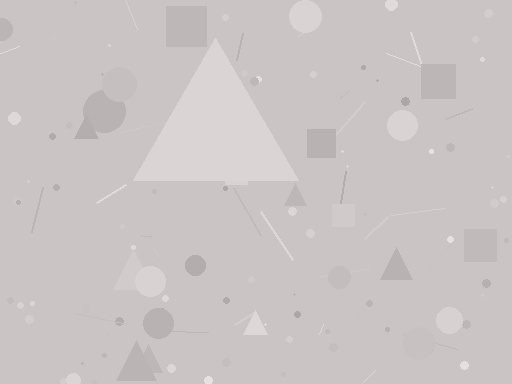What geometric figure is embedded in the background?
A triangle is embedded in the background.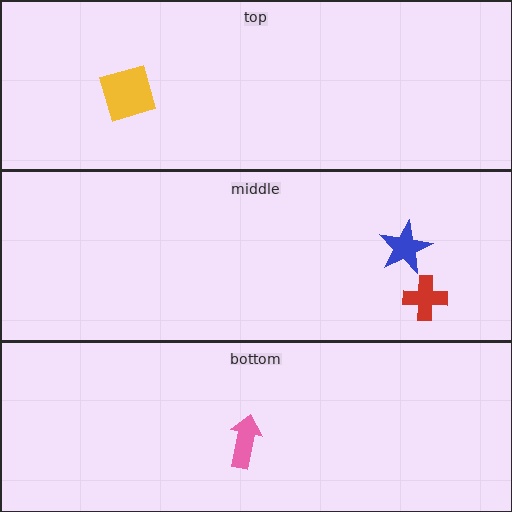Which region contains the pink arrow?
The bottom region.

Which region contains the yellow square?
The top region.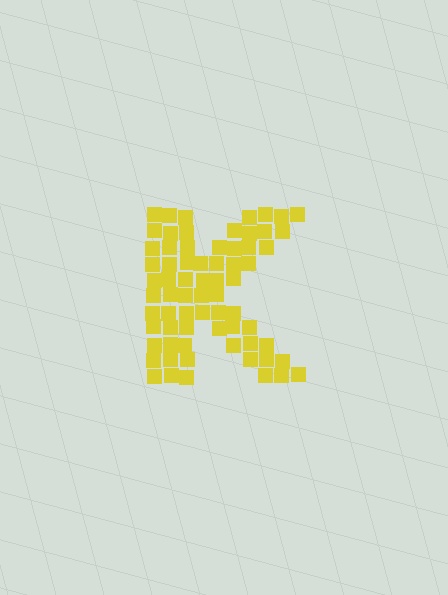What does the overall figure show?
The overall figure shows the letter K.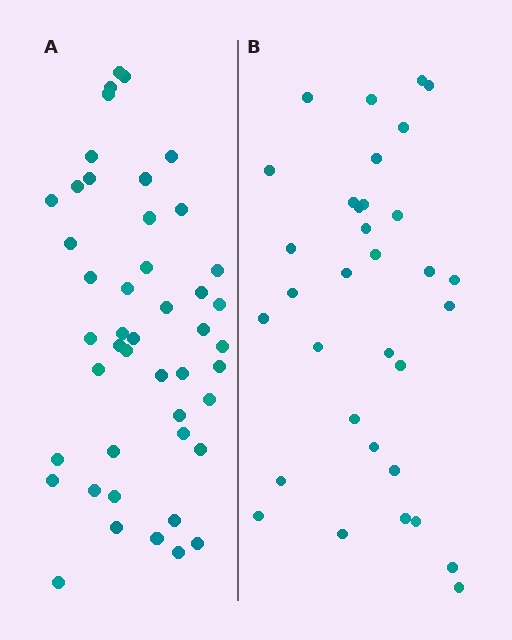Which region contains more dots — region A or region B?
Region A (the left region) has more dots.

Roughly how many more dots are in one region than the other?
Region A has approximately 15 more dots than region B.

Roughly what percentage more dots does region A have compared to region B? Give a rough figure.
About 40% more.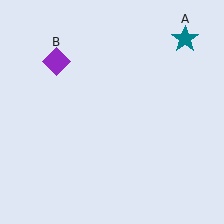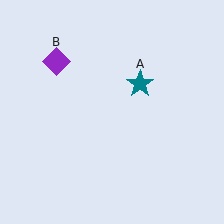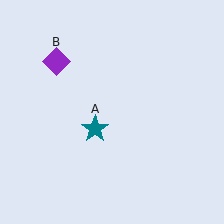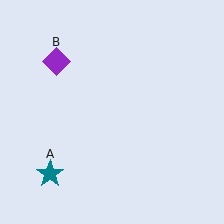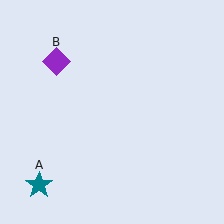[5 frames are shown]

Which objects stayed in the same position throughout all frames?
Purple diamond (object B) remained stationary.